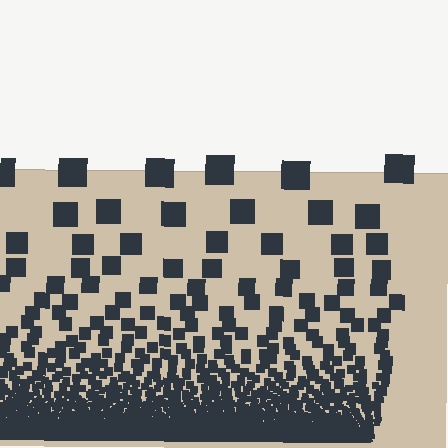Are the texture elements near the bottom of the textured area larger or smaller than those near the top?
Smaller. The gradient is inverted — elements near the bottom are smaller and denser.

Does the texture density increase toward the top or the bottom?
Density increases toward the bottom.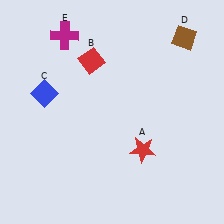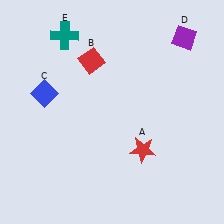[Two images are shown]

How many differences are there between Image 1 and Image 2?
There are 2 differences between the two images.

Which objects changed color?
D changed from brown to purple. E changed from magenta to teal.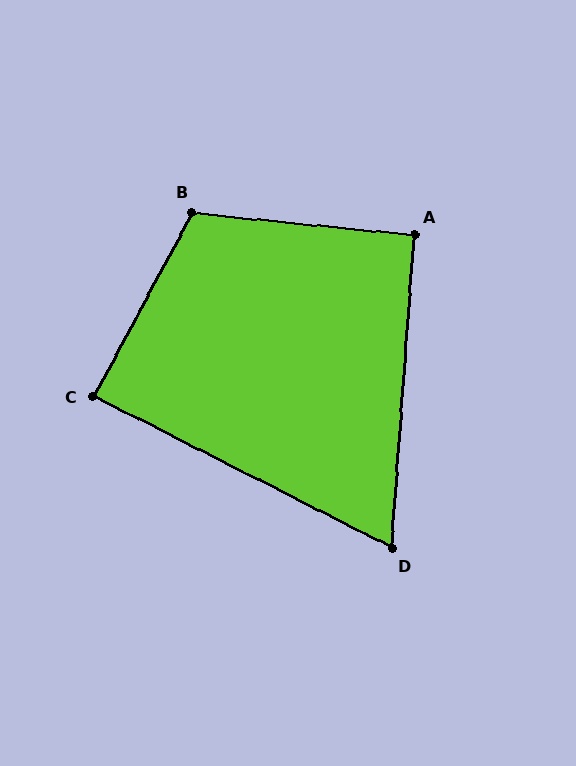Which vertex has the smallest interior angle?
D, at approximately 67 degrees.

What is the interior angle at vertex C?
Approximately 88 degrees (approximately right).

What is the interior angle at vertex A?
Approximately 92 degrees (approximately right).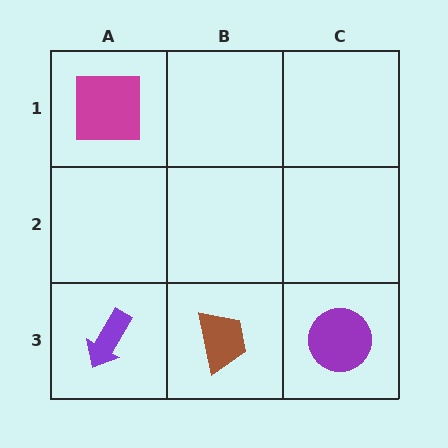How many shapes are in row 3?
3 shapes.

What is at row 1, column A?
A magenta square.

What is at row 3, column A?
A purple arrow.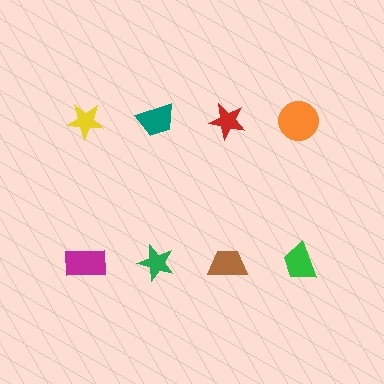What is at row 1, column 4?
An orange circle.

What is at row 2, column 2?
A green star.